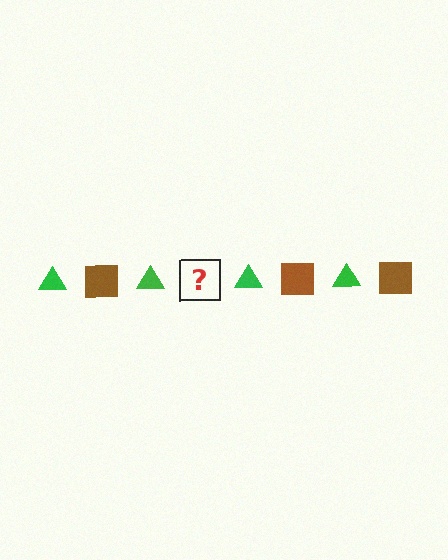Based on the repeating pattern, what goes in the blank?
The blank should be a brown square.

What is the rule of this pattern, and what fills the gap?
The rule is that the pattern alternates between green triangle and brown square. The gap should be filled with a brown square.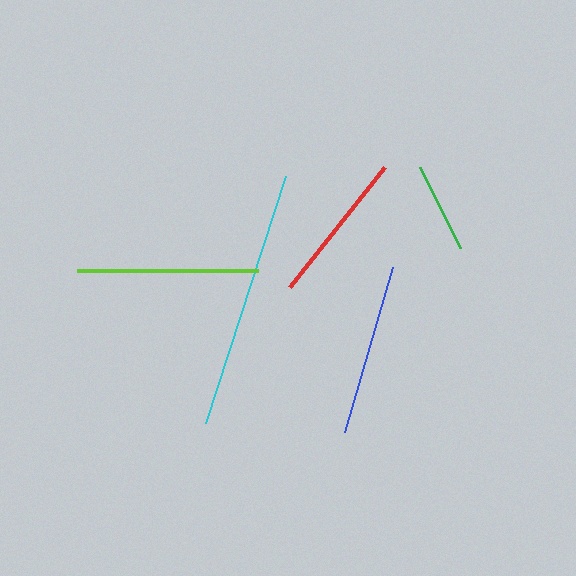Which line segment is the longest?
The cyan line is the longest at approximately 260 pixels.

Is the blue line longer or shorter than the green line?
The blue line is longer than the green line.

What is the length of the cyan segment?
The cyan segment is approximately 260 pixels long.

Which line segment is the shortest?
The green line is the shortest at approximately 91 pixels.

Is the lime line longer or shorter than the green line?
The lime line is longer than the green line.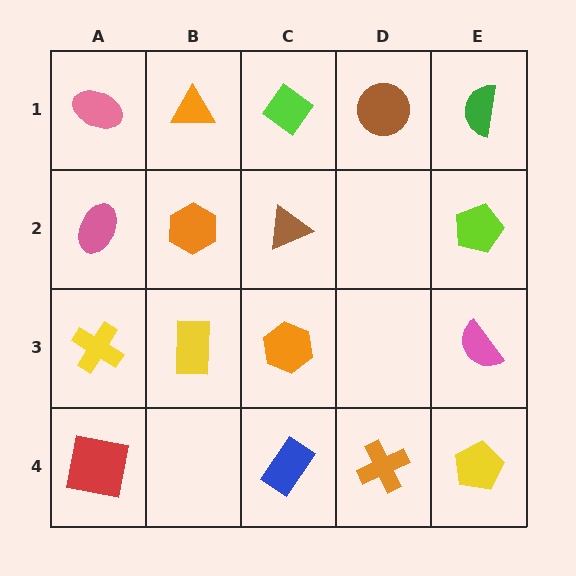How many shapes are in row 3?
4 shapes.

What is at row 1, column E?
A green semicircle.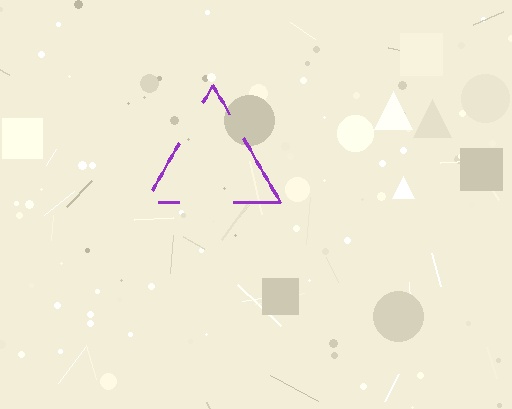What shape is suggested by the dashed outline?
The dashed outline suggests a triangle.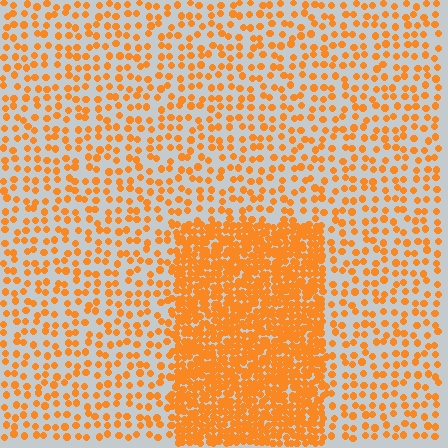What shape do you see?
I see a rectangle.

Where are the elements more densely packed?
The elements are more densely packed inside the rectangle boundary.